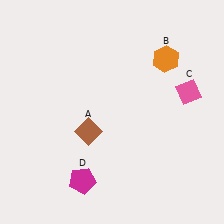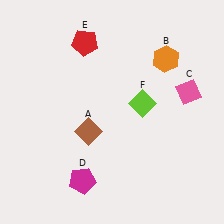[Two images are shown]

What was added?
A red pentagon (E), a lime diamond (F) were added in Image 2.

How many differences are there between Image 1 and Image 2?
There are 2 differences between the two images.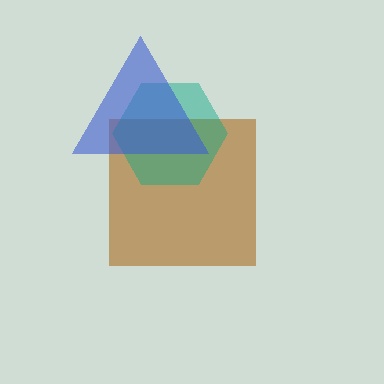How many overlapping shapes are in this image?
There are 3 overlapping shapes in the image.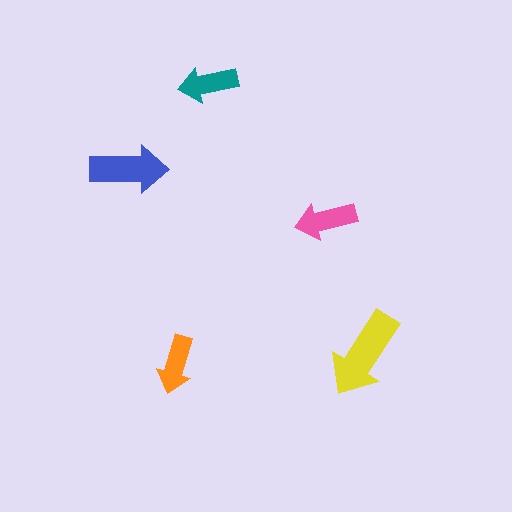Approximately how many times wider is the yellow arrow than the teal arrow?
About 1.5 times wider.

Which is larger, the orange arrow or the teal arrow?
The teal one.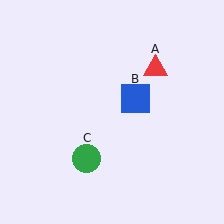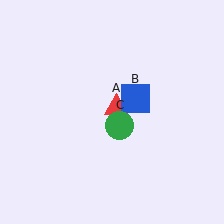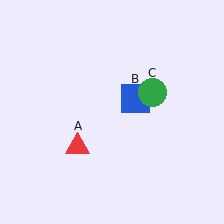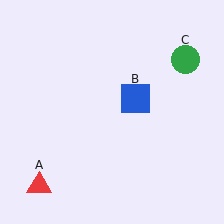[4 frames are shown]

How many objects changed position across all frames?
2 objects changed position: red triangle (object A), green circle (object C).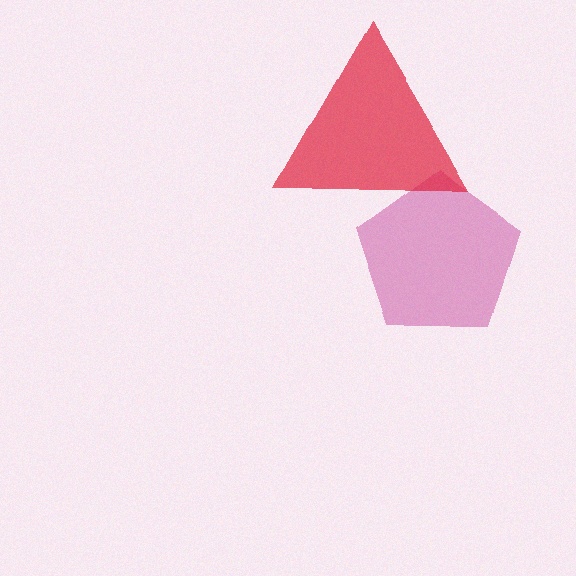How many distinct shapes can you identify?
There are 2 distinct shapes: a magenta pentagon, a red triangle.